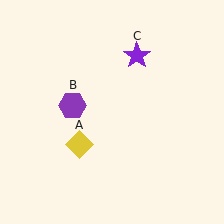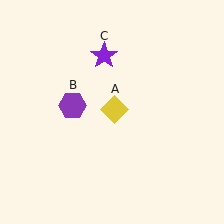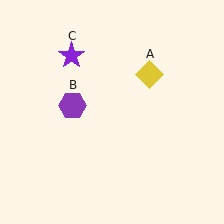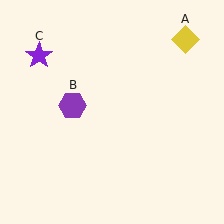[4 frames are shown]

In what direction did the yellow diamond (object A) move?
The yellow diamond (object A) moved up and to the right.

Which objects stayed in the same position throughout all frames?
Purple hexagon (object B) remained stationary.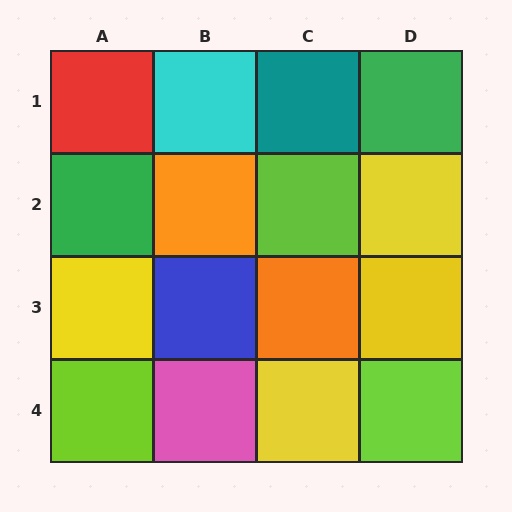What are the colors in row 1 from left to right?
Red, cyan, teal, green.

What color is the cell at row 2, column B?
Orange.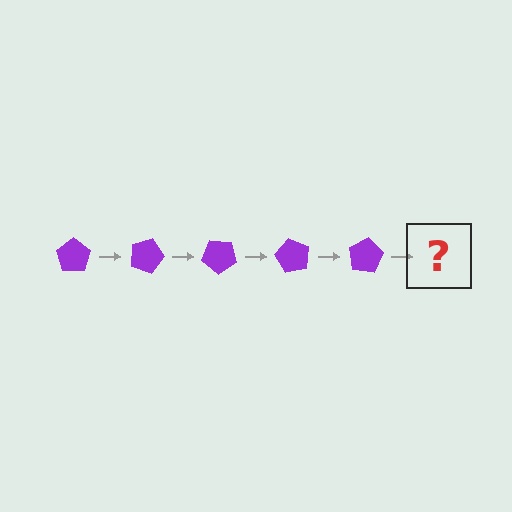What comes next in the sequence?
The next element should be a purple pentagon rotated 100 degrees.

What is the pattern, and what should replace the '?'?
The pattern is that the pentagon rotates 20 degrees each step. The '?' should be a purple pentagon rotated 100 degrees.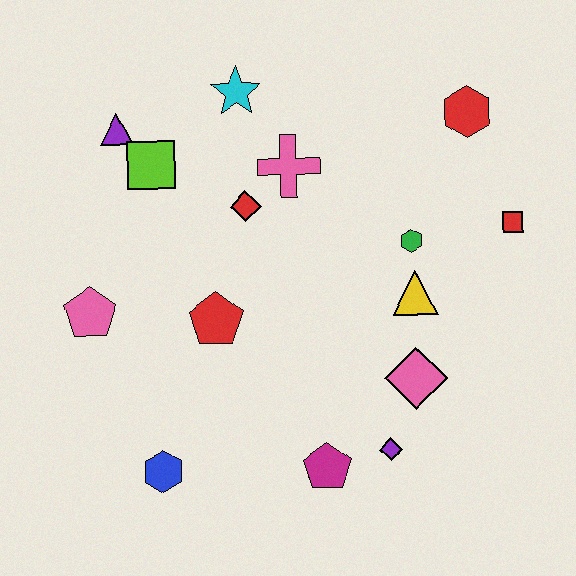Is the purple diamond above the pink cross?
No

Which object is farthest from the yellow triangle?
The purple triangle is farthest from the yellow triangle.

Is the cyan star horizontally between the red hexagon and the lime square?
Yes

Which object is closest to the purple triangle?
The lime square is closest to the purple triangle.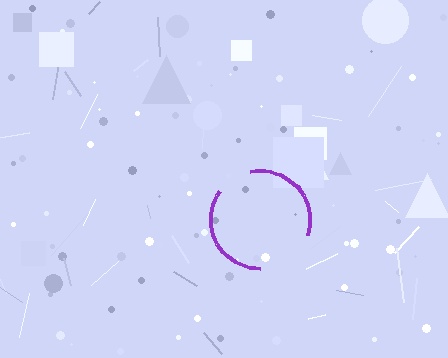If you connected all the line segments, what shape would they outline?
They would outline a circle.